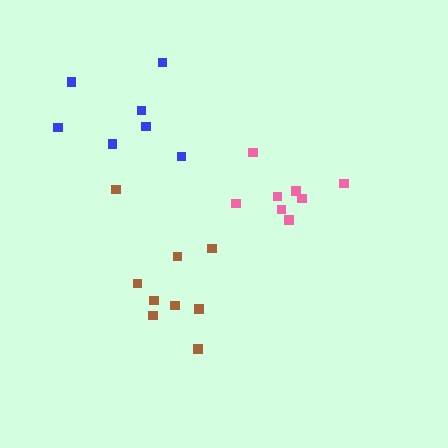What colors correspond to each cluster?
The clusters are colored: brown, blue, pink.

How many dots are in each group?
Group 1: 9 dots, Group 2: 7 dots, Group 3: 8 dots (24 total).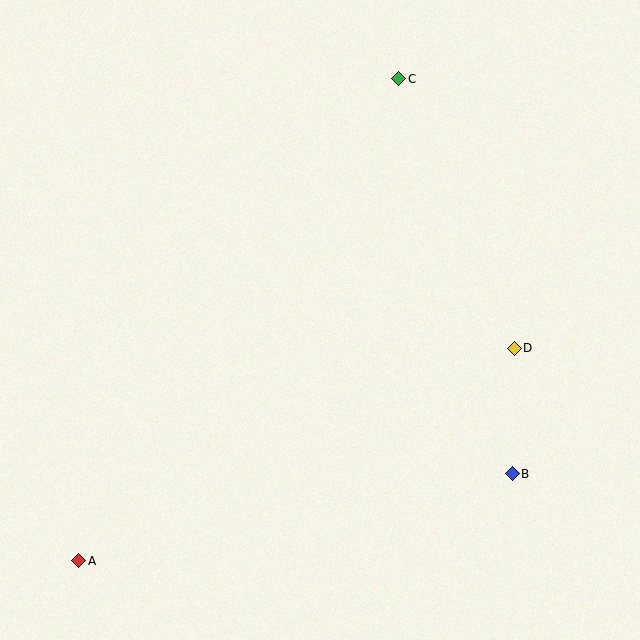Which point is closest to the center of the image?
Point D at (514, 348) is closest to the center.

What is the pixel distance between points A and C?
The distance between A and C is 578 pixels.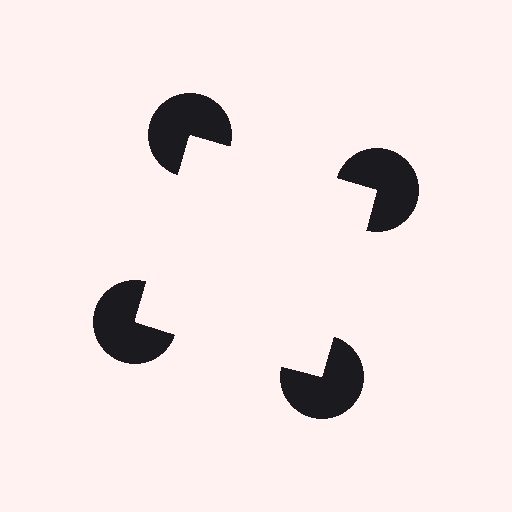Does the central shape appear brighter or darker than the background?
It typically appears slightly brighter than the background, even though no actual brightness change is drawn.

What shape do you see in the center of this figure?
An illusory square — its edges are inferred from the aligned wedge cuts in the pac-man discs, not physically drawn.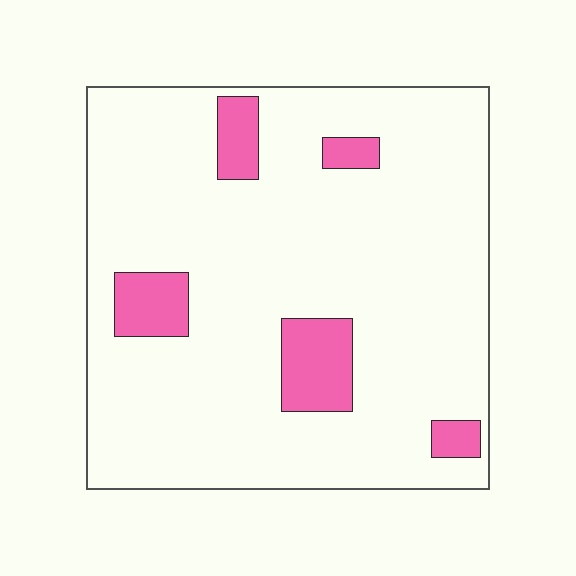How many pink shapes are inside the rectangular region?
5.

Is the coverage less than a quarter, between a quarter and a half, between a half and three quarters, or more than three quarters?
Less than a quarter.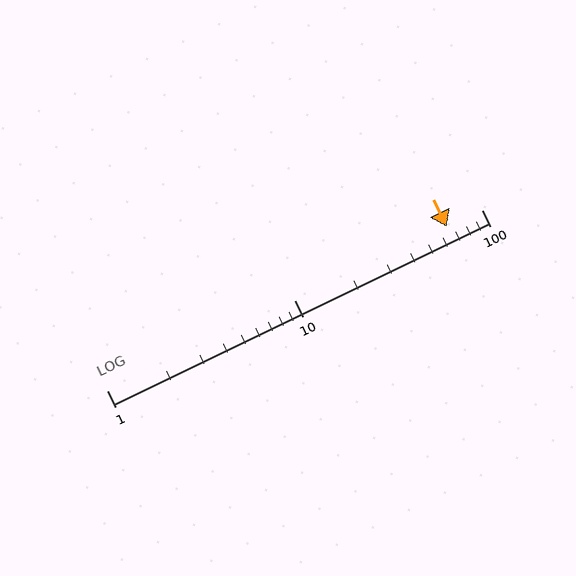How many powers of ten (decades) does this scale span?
The scale spans 2 decades, from 1 to 100.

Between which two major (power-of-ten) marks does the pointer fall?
The pointer is between 10 and 100.